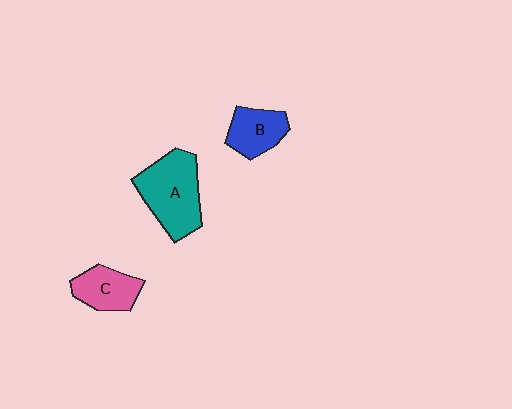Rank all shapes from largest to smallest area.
From largest to smallest: A (teal), C (pink), B (blue).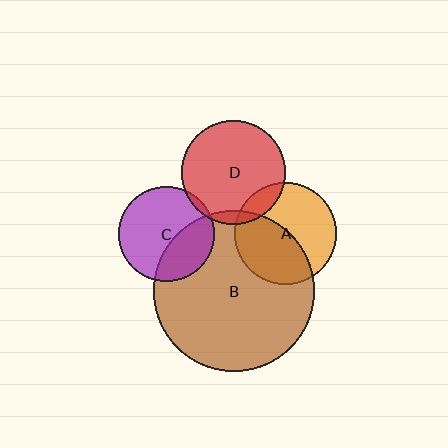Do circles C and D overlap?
Yes.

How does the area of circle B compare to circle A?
Approximately 2.5 times.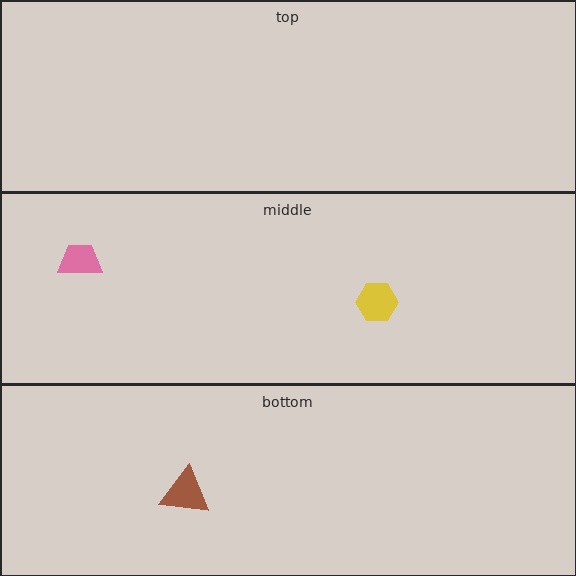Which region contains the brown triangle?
The bottom region.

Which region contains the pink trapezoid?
The middle region.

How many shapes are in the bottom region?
1.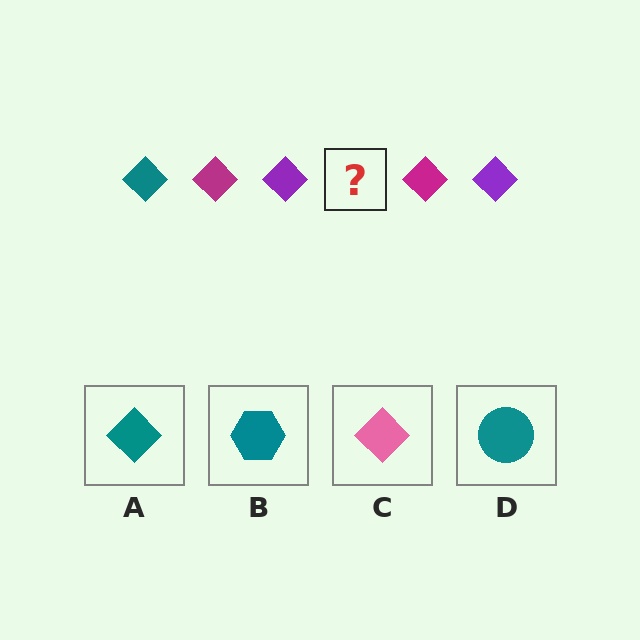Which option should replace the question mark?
Option A.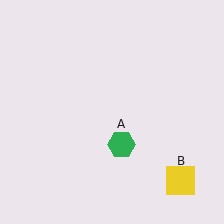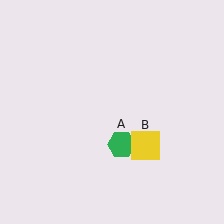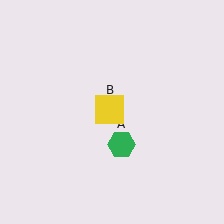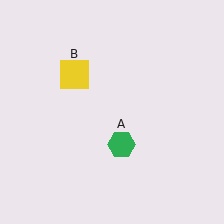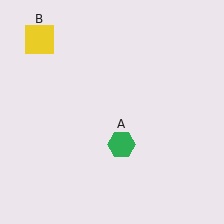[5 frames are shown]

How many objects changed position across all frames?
1 object changed position: yellow square (object B).